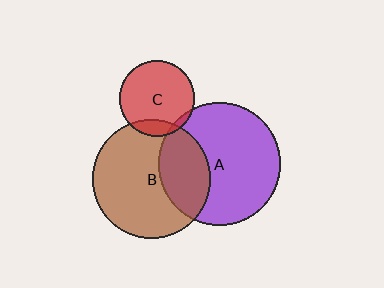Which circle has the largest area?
Circle A (purple).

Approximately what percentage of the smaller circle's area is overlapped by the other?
Approximately 5%.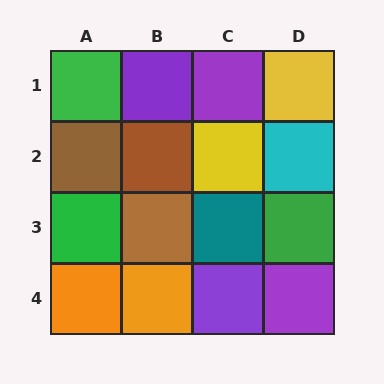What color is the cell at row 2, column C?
Yellow.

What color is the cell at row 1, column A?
Green.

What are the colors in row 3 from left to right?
Green, brown, teal, green.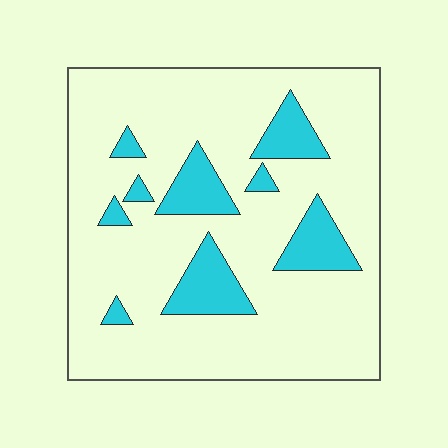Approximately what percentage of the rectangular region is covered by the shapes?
Approximately 15%.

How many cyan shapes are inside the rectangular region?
9.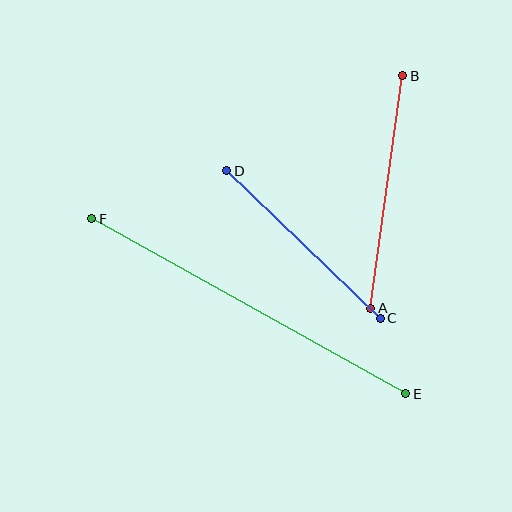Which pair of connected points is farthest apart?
Points E and F are farthest apart.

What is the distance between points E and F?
The distance is approximately 359 pixels.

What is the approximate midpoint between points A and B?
The midpoint is at approximately (387, 192) pixels.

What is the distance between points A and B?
The distance is approximately 235 pixels.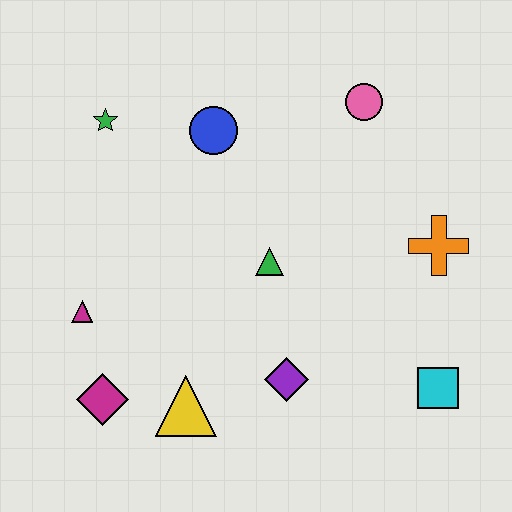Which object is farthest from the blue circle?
The cyan square is farthest from the blue circle.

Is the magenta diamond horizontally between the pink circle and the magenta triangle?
Yes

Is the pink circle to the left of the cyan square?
Yes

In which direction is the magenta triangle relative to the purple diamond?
The magenta triangle is to the left of the purple diamond.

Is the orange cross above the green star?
No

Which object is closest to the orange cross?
The cyan square is closest to the orange cross.